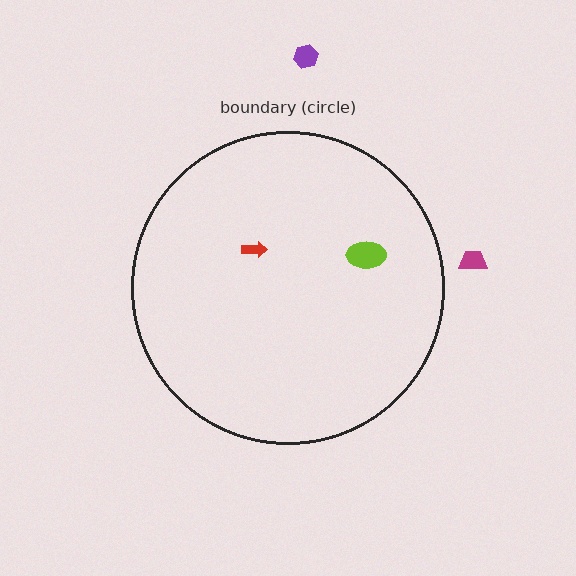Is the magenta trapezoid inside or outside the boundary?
Outside.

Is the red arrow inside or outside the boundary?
Inside.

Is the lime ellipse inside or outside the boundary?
Inside.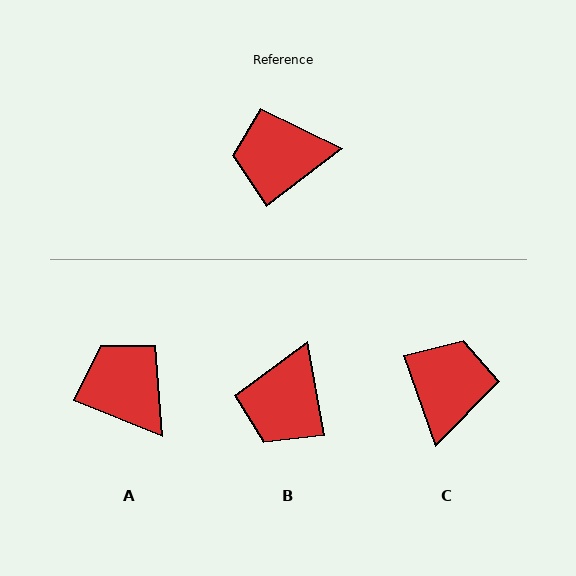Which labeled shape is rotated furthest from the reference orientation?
C, about 108 degrees away.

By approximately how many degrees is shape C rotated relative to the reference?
Approximately 108 degrees clockwise.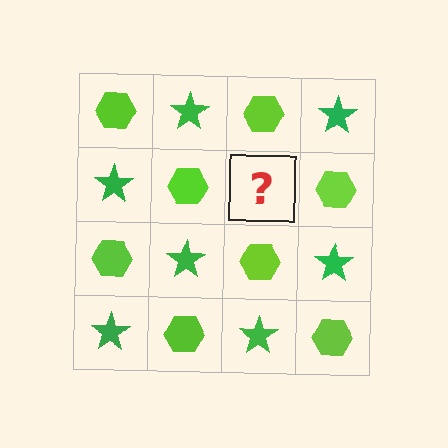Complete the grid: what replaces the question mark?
The question mark should be replaced with a green star.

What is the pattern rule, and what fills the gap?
The rule is that it alternates lime hexagon and green star in a checkerboard pattern. The gap should be filled with a green star.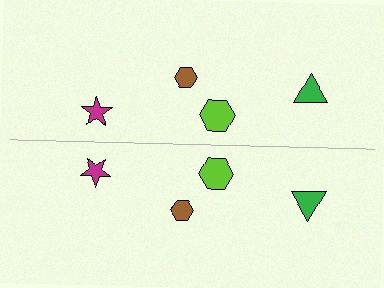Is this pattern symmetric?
Yes, this pattern has bilateral (reflection) symmetry.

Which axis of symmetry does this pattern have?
The pattern has a horizontal axis of symmetry running through the center of the image.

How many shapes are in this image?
There are 8 shapes in this image.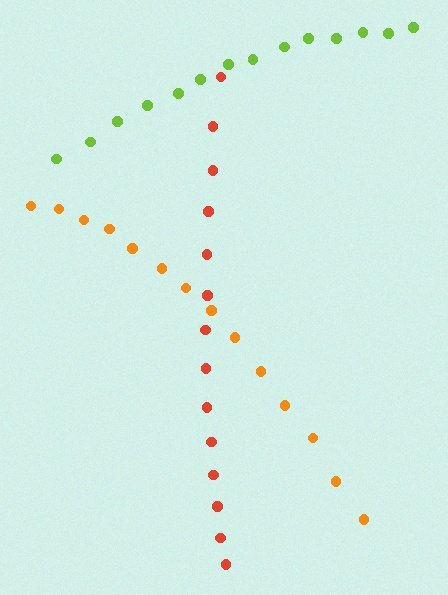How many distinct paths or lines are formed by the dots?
There are 3 distinct paths.